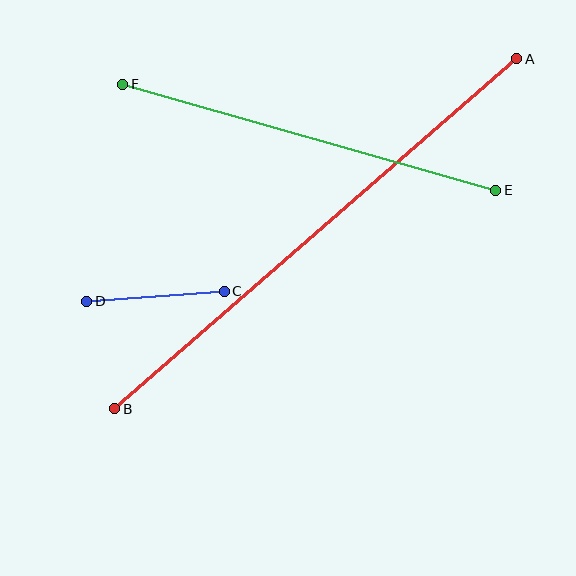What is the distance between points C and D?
The distance is approximately 138 pixels.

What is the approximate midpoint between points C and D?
The midpoint is at approximately (156, 296) pixels.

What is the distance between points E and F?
The distance is approximately 388 pixels.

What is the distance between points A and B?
The distance is approximately 533 pixels.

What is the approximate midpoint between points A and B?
The midpoint is at approximately (316, 234) pixels.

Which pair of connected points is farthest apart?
Points A and B are farthest apart.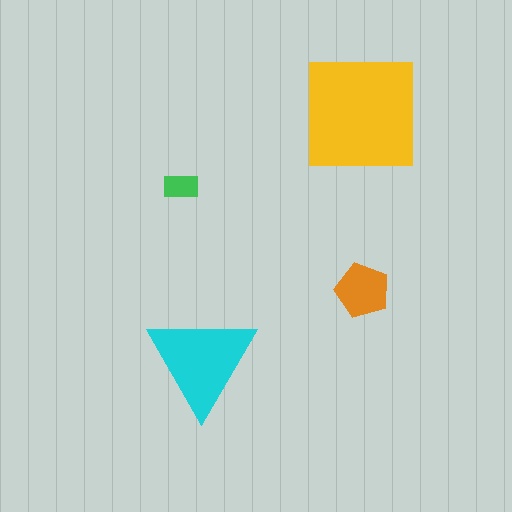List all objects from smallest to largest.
The green rectangle, the orange pentagon, the cyan triangle, the yellow square.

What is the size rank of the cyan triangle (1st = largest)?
2nd.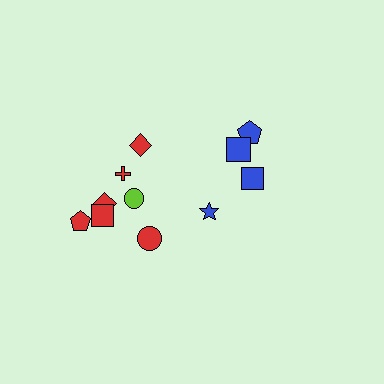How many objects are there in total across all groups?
There are 11 objects.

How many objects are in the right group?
There are 4 objects.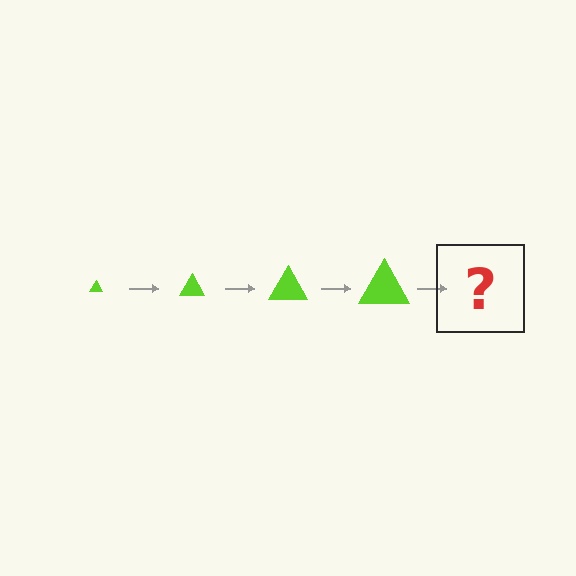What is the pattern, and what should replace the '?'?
The pattern is that the triangle gets progressively larger each step. The '?' should be a lime triangle, larger than the previous one.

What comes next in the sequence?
The next element should be a lime triangle, larger than the previous one.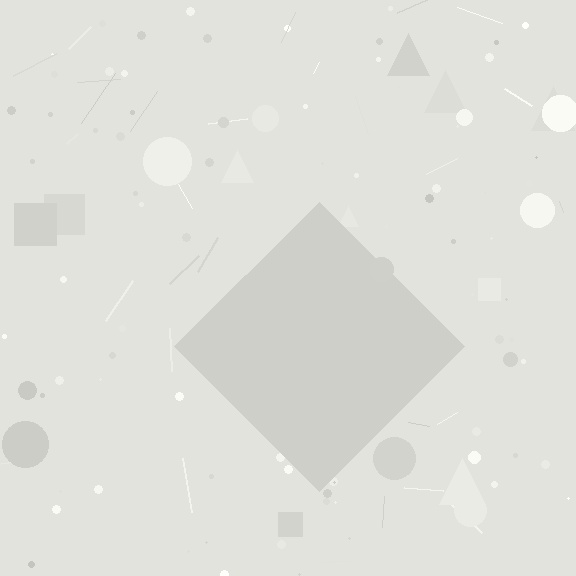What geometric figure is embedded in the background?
A diamond is embedded in the background.